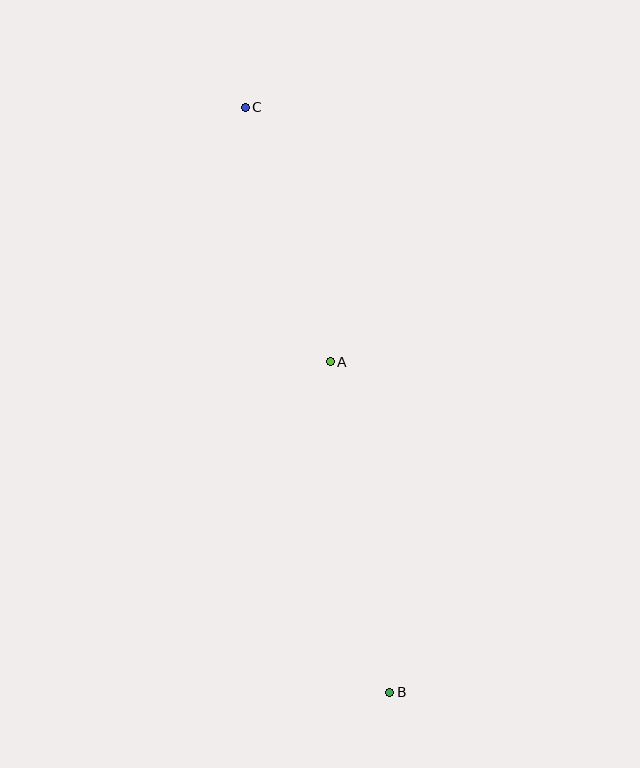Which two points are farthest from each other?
Points B and C are farthest from each other.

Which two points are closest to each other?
Points A and C are closest to each other.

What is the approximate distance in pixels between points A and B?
The distance between A and B is approximately 336 pixels.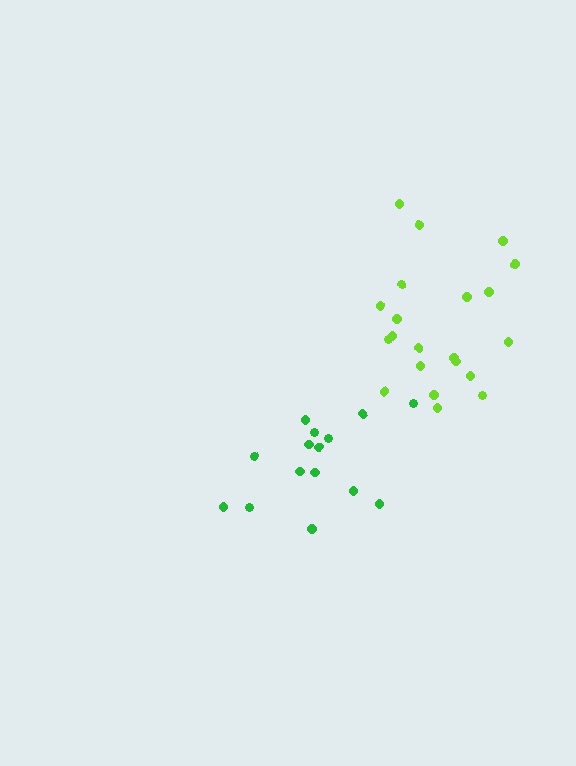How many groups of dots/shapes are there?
There are 2 groups.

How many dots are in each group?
Group 1: 15 dots, Group 2: 21 dots (36 total).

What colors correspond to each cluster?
The clusters are colored: green, lime.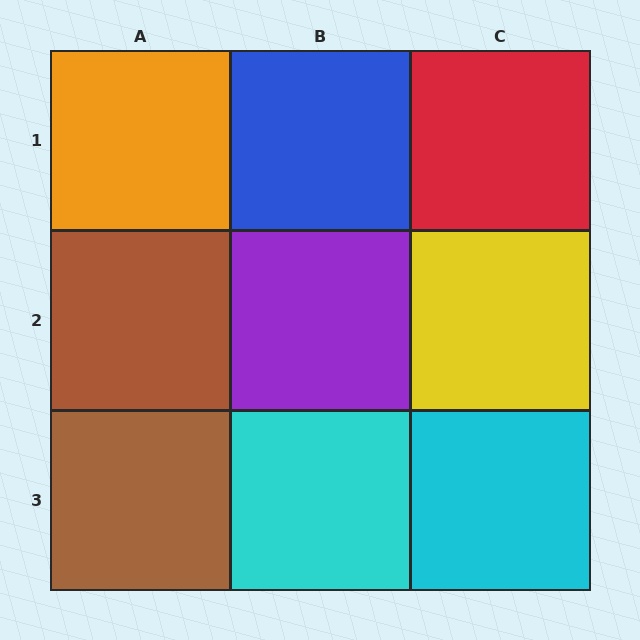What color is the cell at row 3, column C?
Cyan.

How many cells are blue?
1 cell is blue.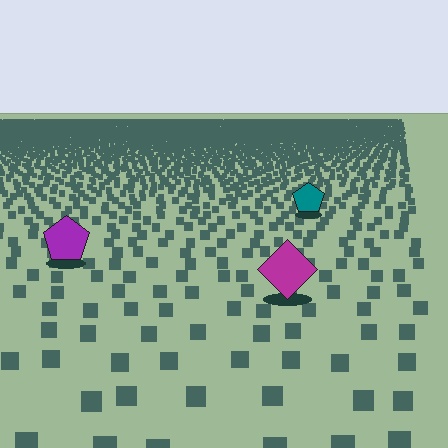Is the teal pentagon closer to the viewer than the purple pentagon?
No. The purple pentagon is closer — you can tell from the texture gradient: the ground texture is coarser near it.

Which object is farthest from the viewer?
The teal pentagon is farthest from the viewer. It appears smaller and the ground texture around it is denser.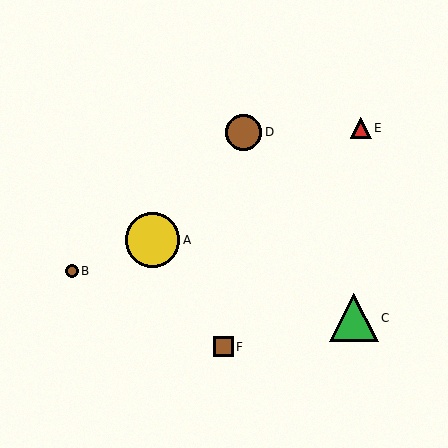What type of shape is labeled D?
Shape D is a brown circle.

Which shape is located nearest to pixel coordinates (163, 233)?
The yellow circle (labeled A) at (153, 240) is nearest to that location.